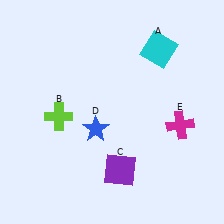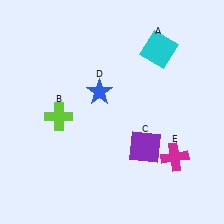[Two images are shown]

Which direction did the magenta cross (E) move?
The magenta cross (E) moved down.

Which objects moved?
The objects that moved are: the purple square (C), the blue star (D), the magenta cross (E).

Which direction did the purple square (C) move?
The purple square (C) moved right.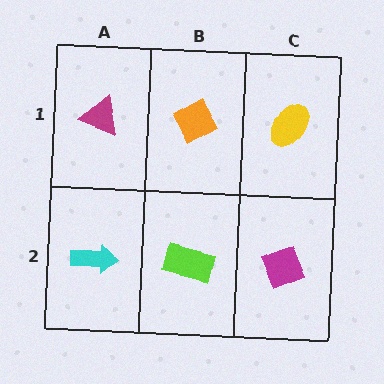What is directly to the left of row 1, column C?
An orange diamond.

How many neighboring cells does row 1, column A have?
2.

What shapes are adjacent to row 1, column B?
A lime rectangle (row 2, column B), a magenta triangle (row 1, column A), a yellow ellipse (row 1, column C).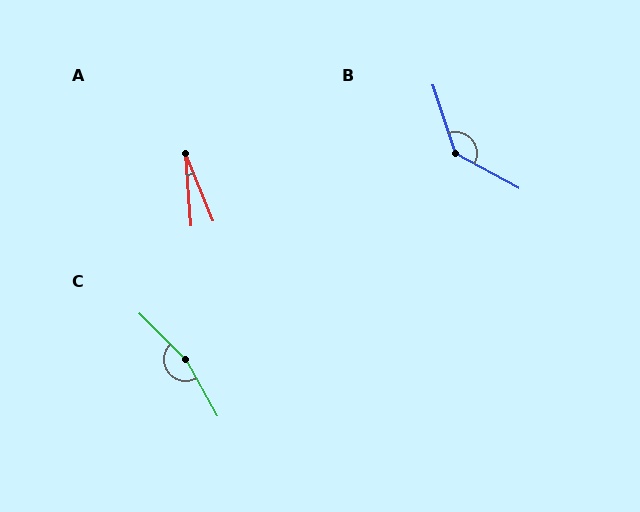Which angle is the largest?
C, at approximately 165 degrees.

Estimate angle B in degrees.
Approximately 137 degrees.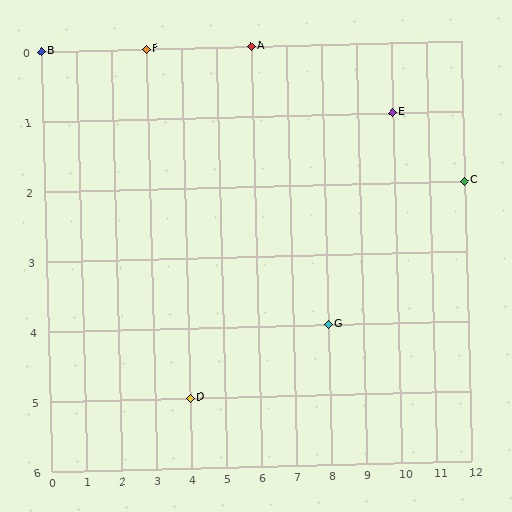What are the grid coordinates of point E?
Point E is at grid coordinates (10, 1).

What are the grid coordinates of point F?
Point F is at grid coordinates (3, 0).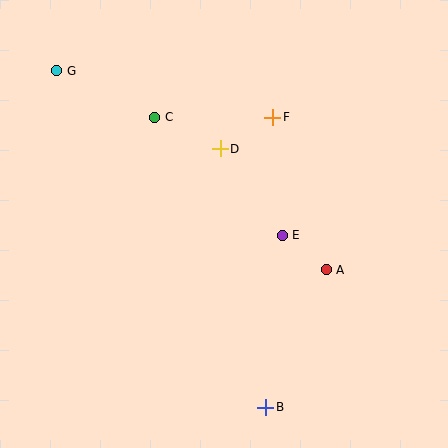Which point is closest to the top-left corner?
Point G is closest to the top-left corner.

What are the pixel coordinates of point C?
Point C is at (154, 117).